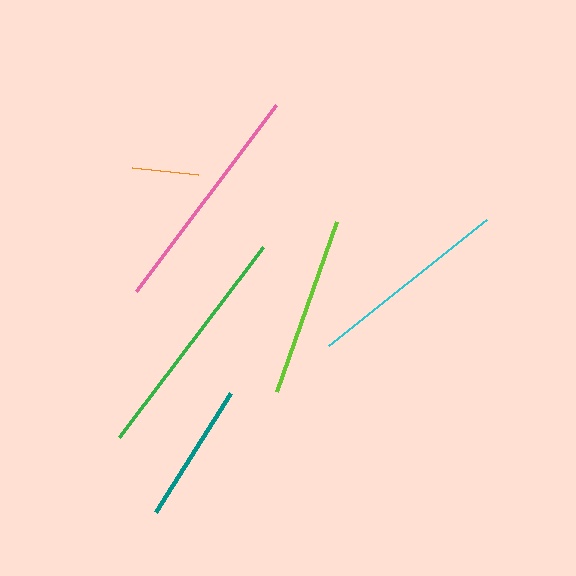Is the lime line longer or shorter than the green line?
The green line is longer than the lime line.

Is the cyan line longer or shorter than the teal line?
The cyan line is longer than the teal line.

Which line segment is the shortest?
The orange line is the shortest at approximately 66 pixels.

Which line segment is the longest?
The green line is the longest at approximately 239 pixels.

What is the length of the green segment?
The green segment is approximately 239 pixels long.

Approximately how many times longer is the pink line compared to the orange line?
The pink line is approximately 3.5 times the length of the orange line.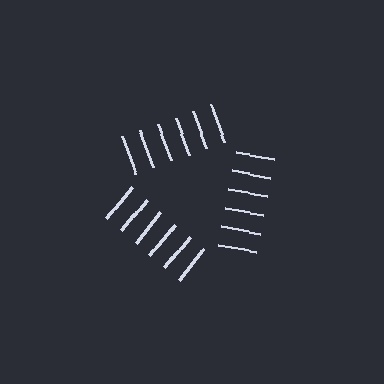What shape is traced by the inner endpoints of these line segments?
An illusory triangle — the line segments terminate on its edges but no continuous stroke is drawn.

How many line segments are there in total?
18 — 6 along each of the 3 edges.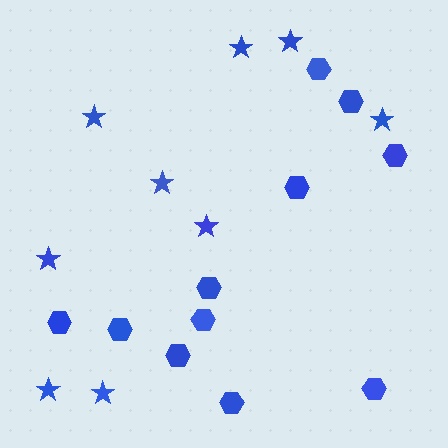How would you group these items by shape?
There are 2 groups: one group of stars (9) and one group of hexagons (11).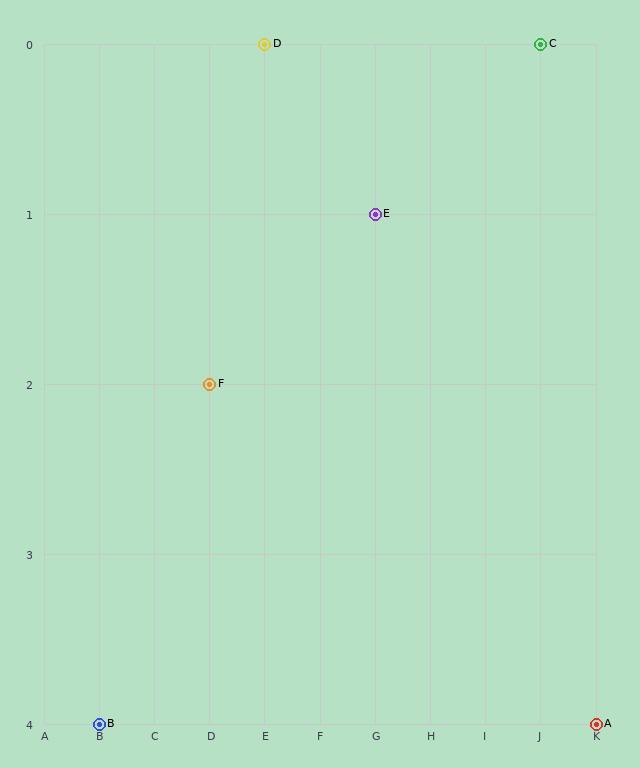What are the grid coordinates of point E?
Point E is at grid coordinates (G, 1).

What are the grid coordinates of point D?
Point D is at grid coordinates (E, 0).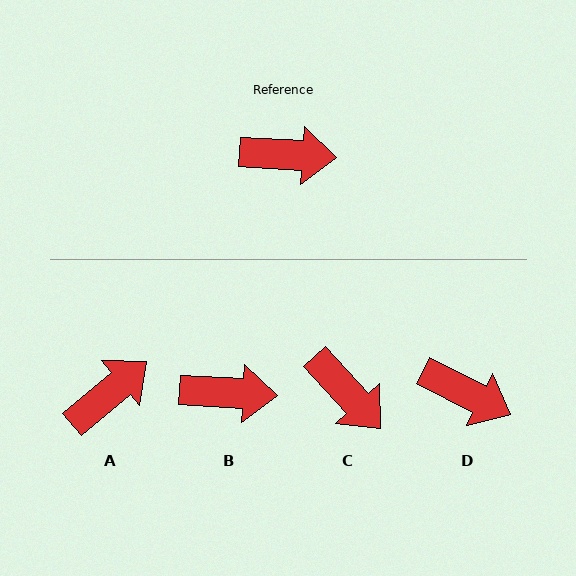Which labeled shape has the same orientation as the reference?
B.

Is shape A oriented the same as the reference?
No, it is off by about 43 degrees.